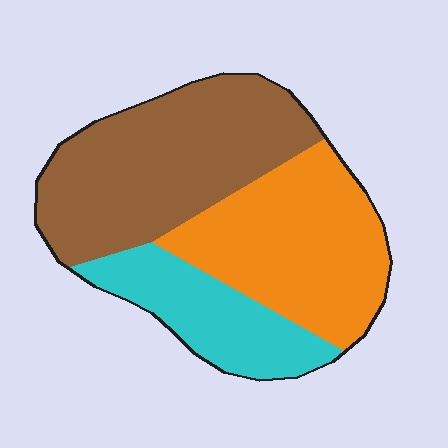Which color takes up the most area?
Brown, at roughly 45%.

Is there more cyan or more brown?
Brown.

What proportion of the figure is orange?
Orange covers 36% of the figure.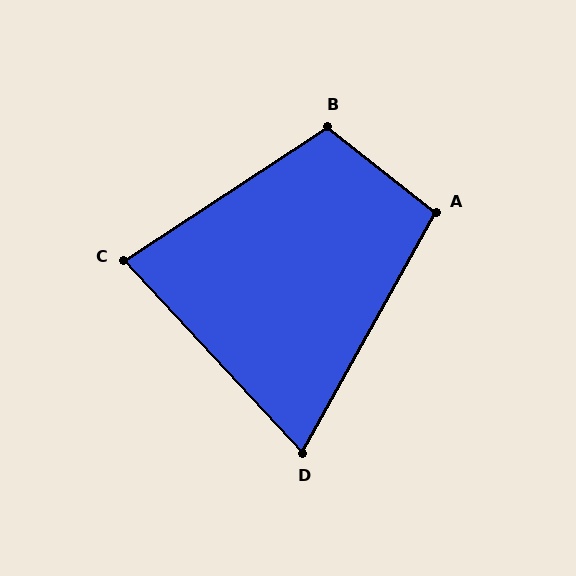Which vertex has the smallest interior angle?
D, at approximately 72 degrees.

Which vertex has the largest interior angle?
B, at approximately 108 degrees.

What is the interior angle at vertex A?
Approximately 99 degrees (obtuse).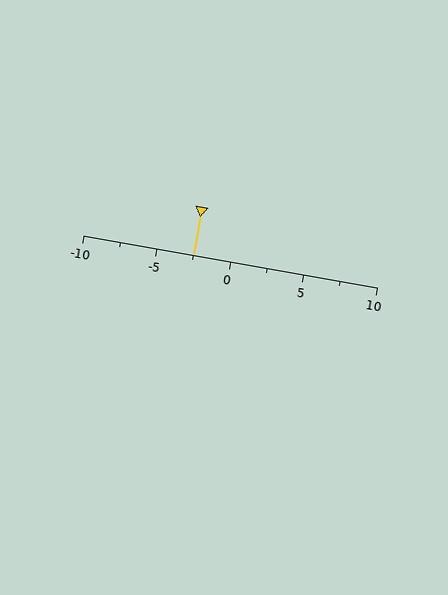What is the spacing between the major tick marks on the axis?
The major ticks are spaced 5 apart.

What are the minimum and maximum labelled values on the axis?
The axis runs from -10 to 10.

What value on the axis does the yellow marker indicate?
The marker indicates approximately -2.5.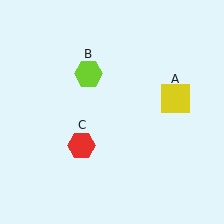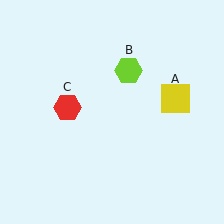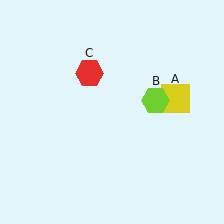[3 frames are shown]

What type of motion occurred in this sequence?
The lime hexagon (object B), red hexagon (object C) rotated clockwise around the center of the scene.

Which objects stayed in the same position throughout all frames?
Yellow square (object A) remained stationary.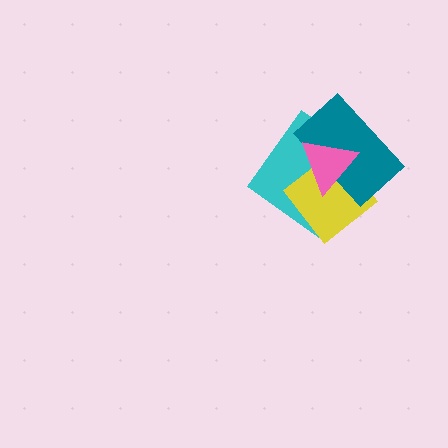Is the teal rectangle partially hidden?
Yes, it is partially covered by another shape.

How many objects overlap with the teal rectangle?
3 objects overlap with the teal rectangle.